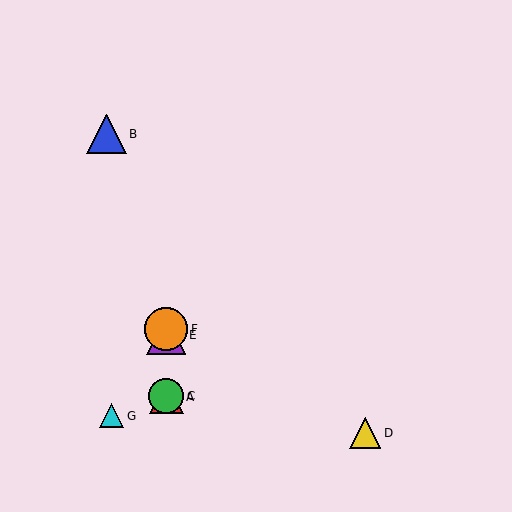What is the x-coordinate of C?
Object C is at x≈166.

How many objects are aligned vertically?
4 objects (A, C, E, F) are aligned vertically.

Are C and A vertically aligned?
Yes, both are at x≈166.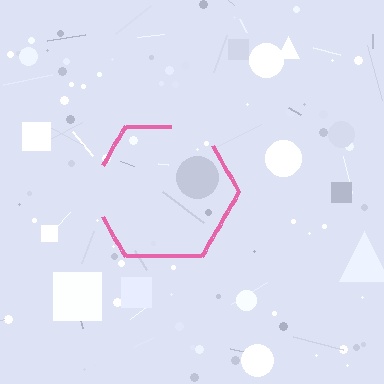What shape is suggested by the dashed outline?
The dashed outline suggests a hexagon.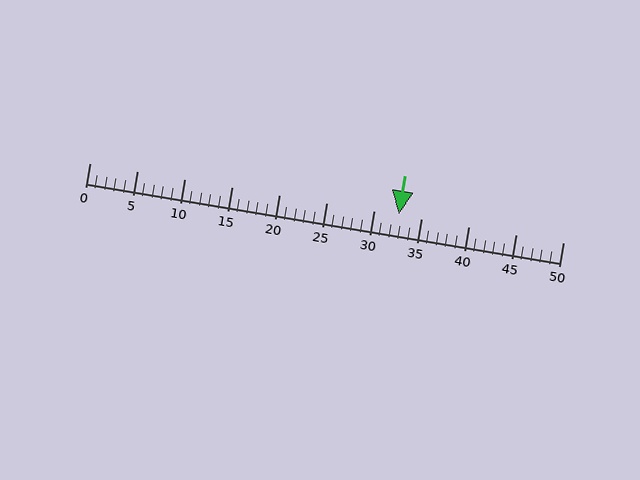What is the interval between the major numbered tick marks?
The major tick marks are spaced 5 units apart.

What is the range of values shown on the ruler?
The ruler shows values from 0 to 50.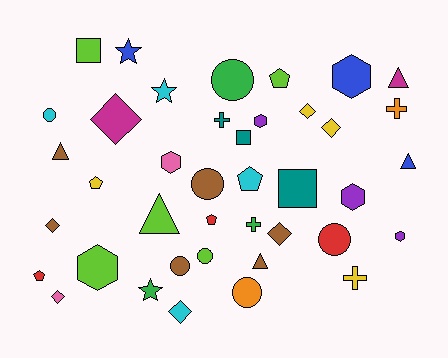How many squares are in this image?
There are 3 squares.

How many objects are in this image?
There are 40 objects.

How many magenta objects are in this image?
There are 2 magenta objects.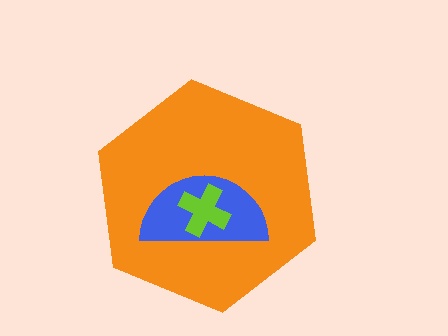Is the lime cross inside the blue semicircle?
Yes.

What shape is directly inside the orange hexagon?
The blue semicircle.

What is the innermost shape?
The lime cross.